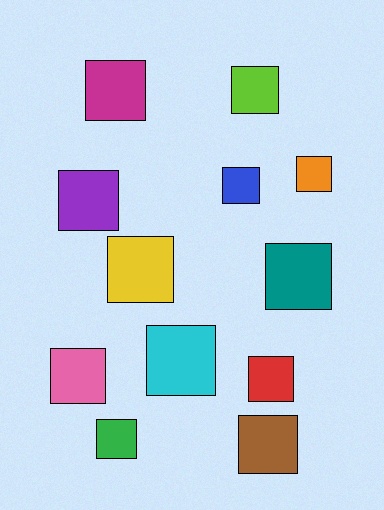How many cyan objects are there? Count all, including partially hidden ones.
There is 1 cyan object.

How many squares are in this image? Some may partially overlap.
There are 12 squares.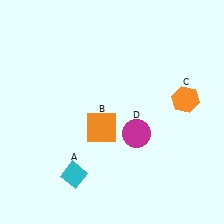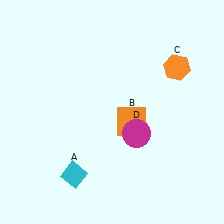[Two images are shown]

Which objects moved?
The objects that moved are: the orange square (B), the orange hexagon (C).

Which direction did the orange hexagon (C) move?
The orange hexagon (C) moved up.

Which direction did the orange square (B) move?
The orange square (B) moved right.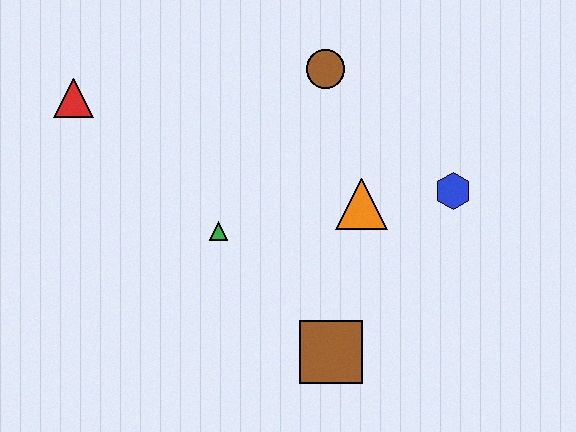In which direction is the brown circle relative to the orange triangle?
The brown circle is above the orange triangle.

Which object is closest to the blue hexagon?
The orange triangle is closest to the blue hexagon.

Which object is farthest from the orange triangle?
The red triangle is farthest from the orange triangle.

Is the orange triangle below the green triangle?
No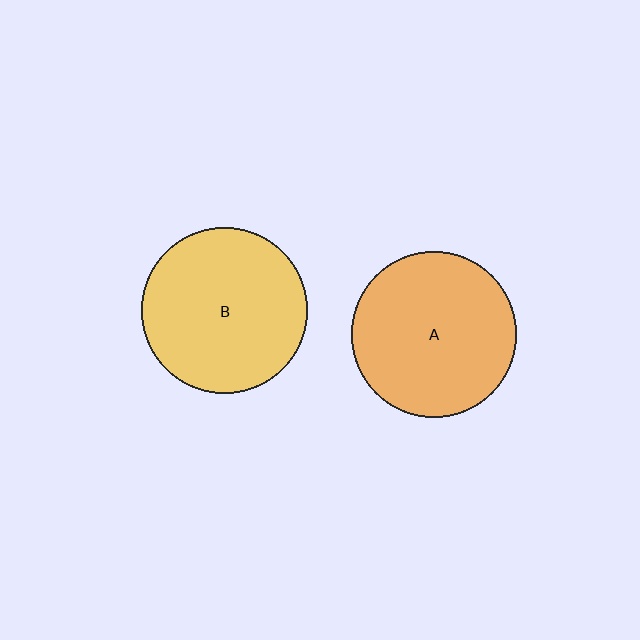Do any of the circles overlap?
No, none of the circles overlap.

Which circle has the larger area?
Circle B (yellow).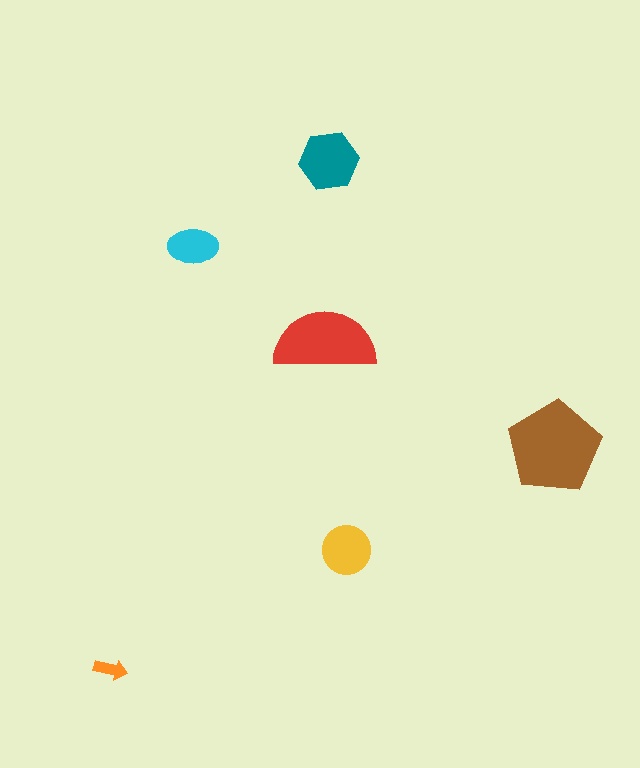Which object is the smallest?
The orange arrow.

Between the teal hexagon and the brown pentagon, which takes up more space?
The brown pentagon.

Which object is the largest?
The brown pentagon.